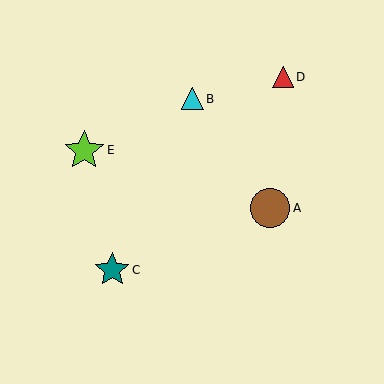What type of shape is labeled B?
Shape B is a cyan triangle.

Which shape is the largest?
The lime star (labeled E) is the largest.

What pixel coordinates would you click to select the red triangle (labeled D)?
Click at (283, 77) to select the red triangle D.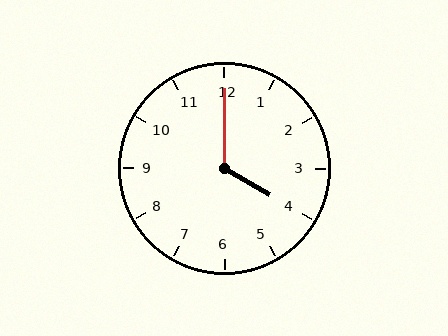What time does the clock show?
4:00.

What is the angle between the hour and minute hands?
Approximately 120 degrees.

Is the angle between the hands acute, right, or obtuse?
It is obtuse.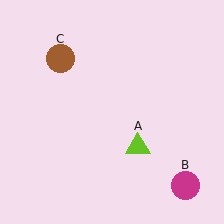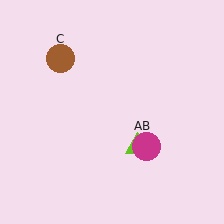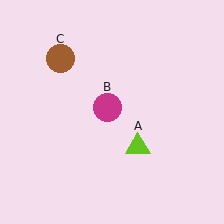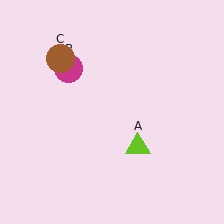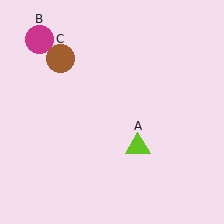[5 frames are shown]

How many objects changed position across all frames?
1 object changed position: magenta circle (object B).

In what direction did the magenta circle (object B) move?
The magenta circle (object B) moved up and to the left.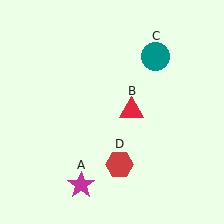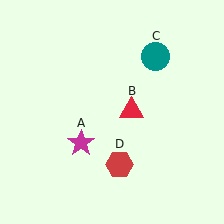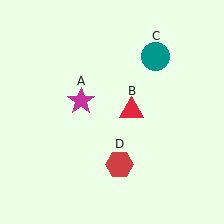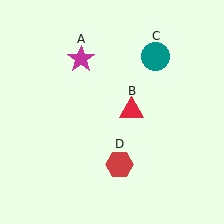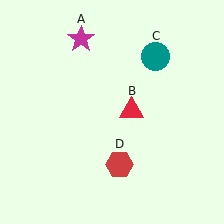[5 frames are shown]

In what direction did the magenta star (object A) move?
The magenta star (object A) moved up.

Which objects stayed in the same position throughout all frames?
Red triangle (object B) and teal circle (object C) and red hexagon (object D) remained stationary.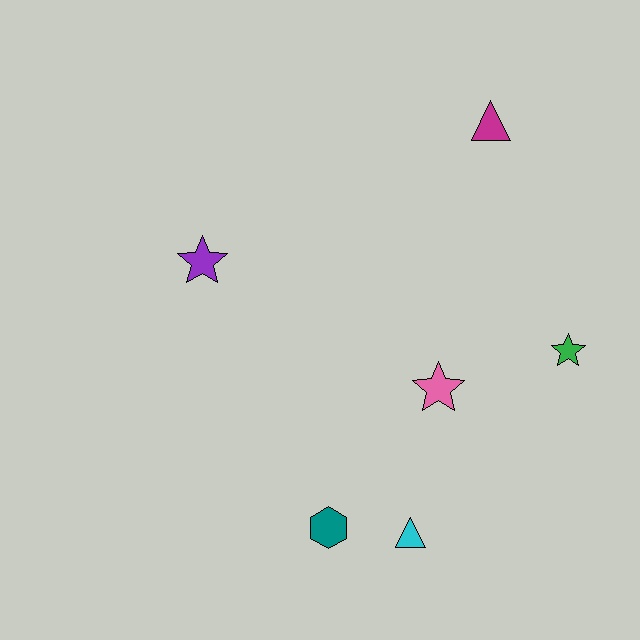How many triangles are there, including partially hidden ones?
There are 2 triangles.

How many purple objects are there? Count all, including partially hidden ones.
There is 1 purple object.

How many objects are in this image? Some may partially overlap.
There are 6 objects.